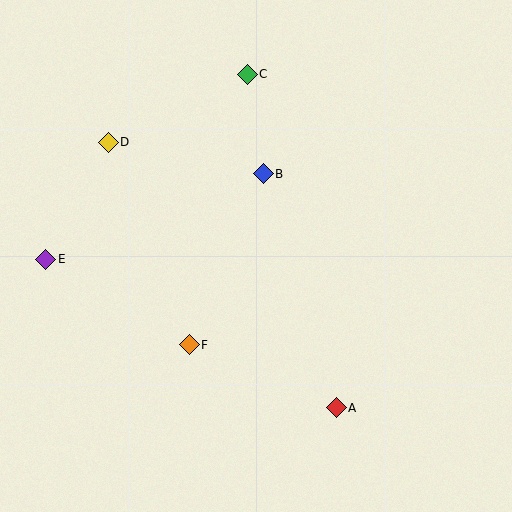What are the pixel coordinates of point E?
Point E is at (46, 259).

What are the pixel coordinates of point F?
Point F is at (189, 345).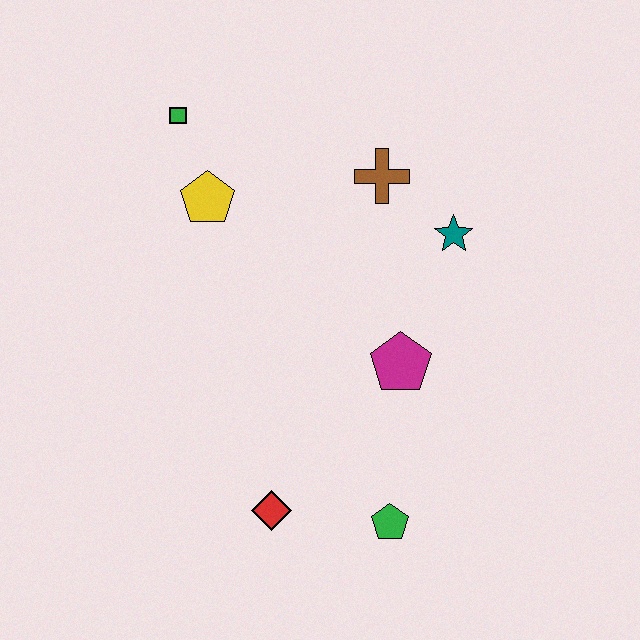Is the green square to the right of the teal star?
No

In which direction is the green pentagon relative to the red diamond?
The green pentagon is to the right of the red diamond.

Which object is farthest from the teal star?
The red diamond is farthest from the teal star.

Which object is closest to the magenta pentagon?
The teal star is closest to the magenta pentagon.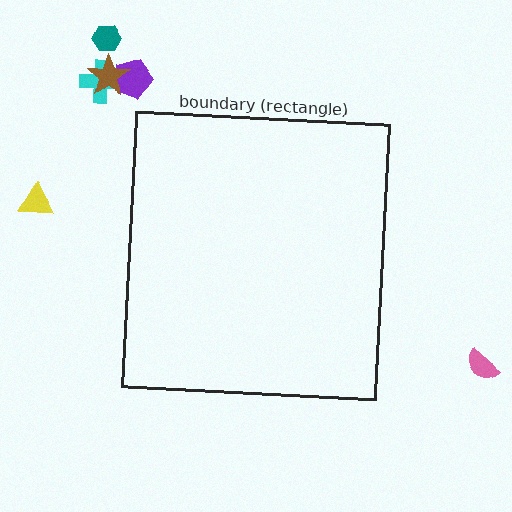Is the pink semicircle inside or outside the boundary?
Outside.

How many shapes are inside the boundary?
0 inside, 6 outside.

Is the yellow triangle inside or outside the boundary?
Outside.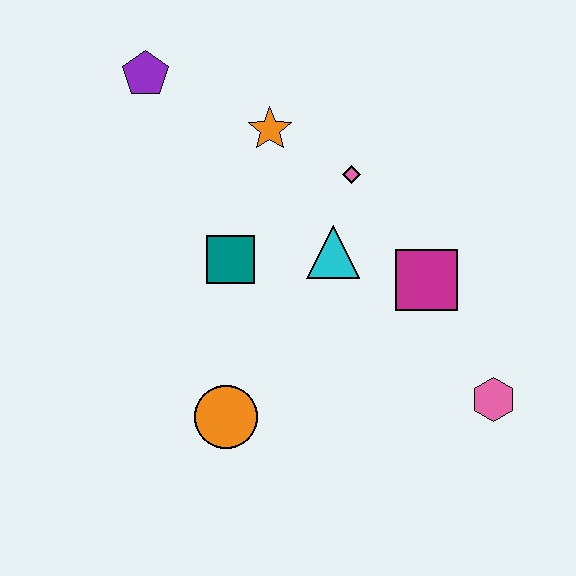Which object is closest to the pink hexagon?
The magenta square is closest to the pink hexagon.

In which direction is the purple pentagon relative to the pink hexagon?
The purple pentagon is to the left of the pink hexagon.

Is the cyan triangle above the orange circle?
Yes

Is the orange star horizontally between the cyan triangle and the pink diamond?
No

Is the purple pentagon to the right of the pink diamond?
No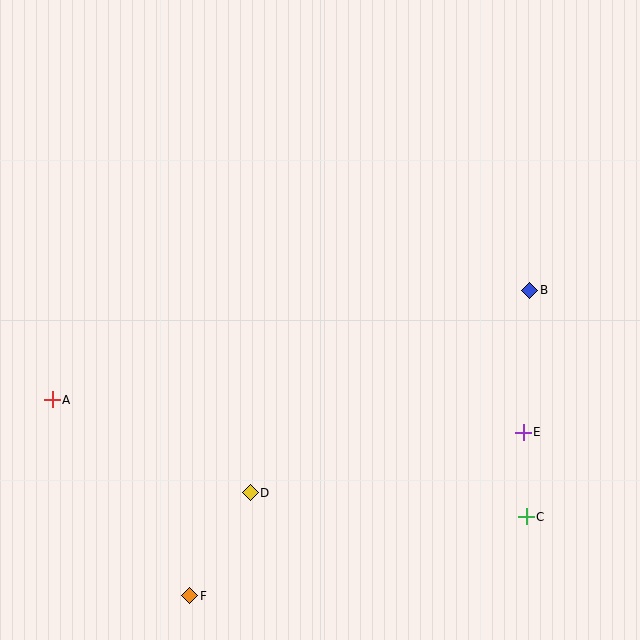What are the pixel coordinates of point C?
Point C is at (526, 517).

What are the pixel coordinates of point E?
Point E is at (523, 432).